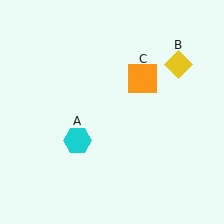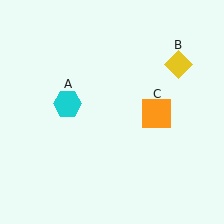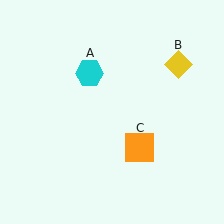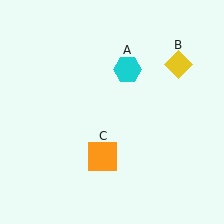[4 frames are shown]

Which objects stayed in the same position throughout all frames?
Yellow diamond (object B) remained stationary.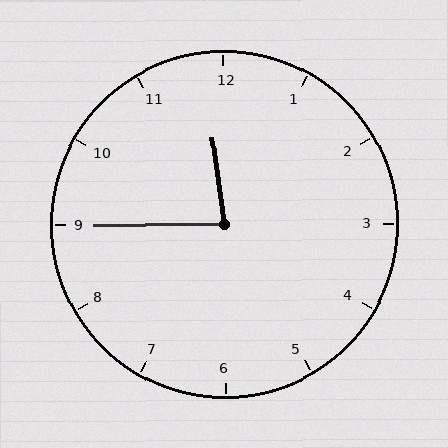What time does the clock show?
11:45.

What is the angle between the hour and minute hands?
Approximately 82 degrees.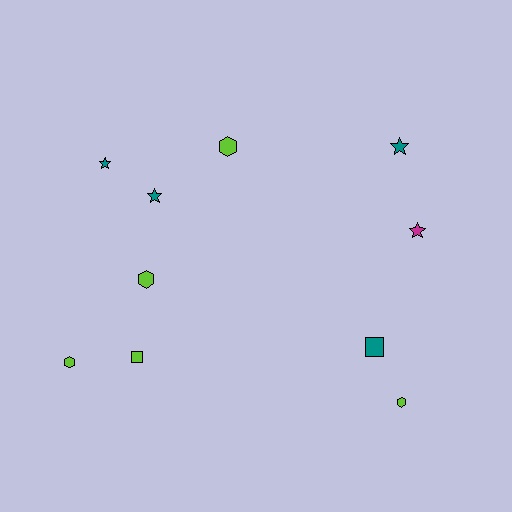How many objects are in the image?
There are 10 objects.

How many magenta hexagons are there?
There are no magenta hexagons.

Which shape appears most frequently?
Star, with 4 objects.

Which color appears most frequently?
Lime, with 5 objects.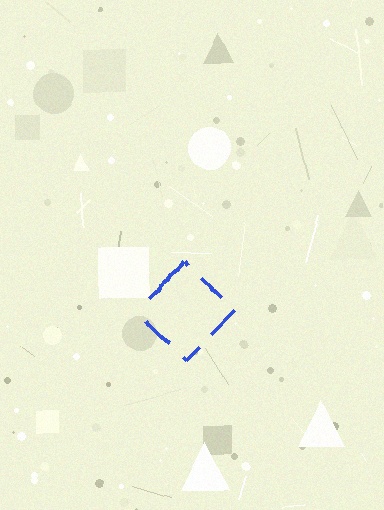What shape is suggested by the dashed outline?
The dashed outline suggests a diamond.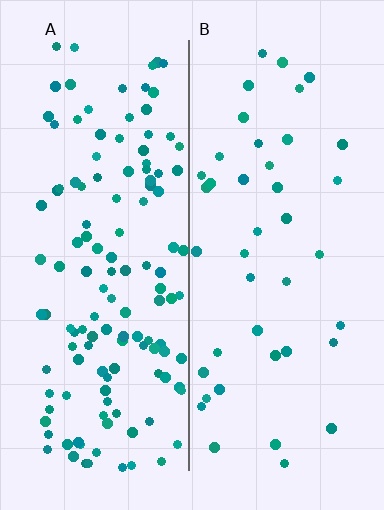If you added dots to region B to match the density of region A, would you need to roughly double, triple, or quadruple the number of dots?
Approximately triple.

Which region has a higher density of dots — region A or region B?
A (the left).